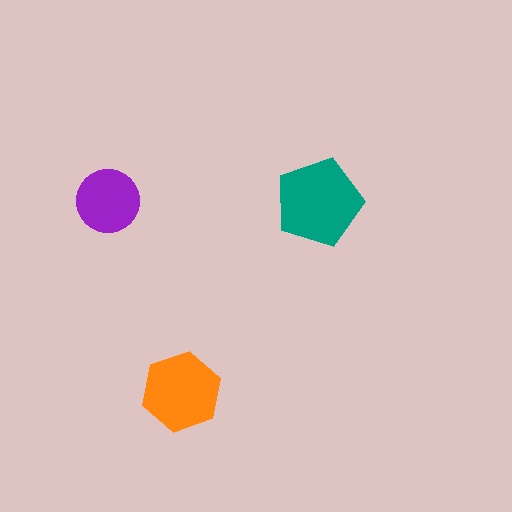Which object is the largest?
The teal pentagon.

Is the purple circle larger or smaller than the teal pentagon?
Smaller.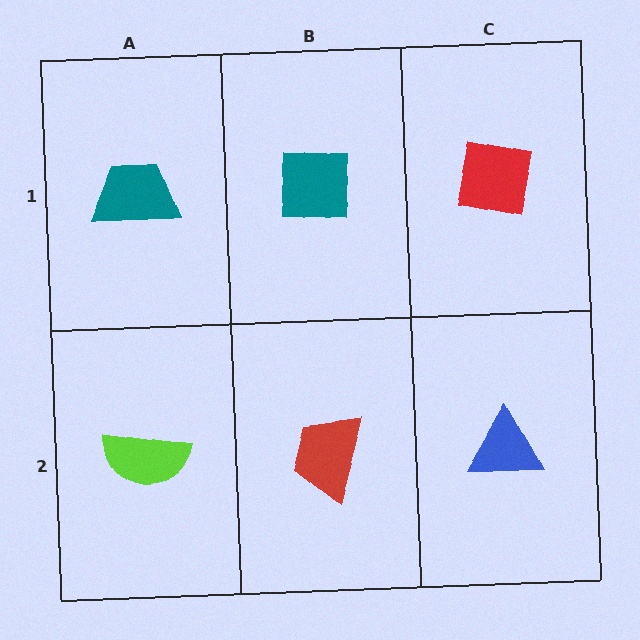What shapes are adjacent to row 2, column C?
A red square (row 1, column C), a red trapezoid (row 2, column B).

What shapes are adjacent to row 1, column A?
A lime semicircle (row 2, column A), a teal square (row 1, column B).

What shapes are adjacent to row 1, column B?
A red trapezoid (row 2, column B), a teal trapezoid (row 1, column A), a red square (row 1, column C).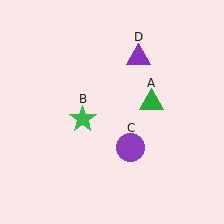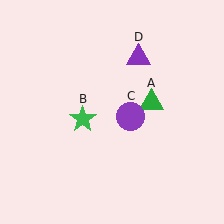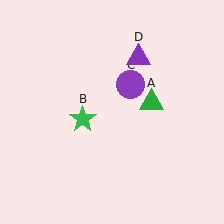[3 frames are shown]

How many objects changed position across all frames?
1 object changed position: purple circle (object C).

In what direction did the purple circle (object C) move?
The purple circle (object C) moved up.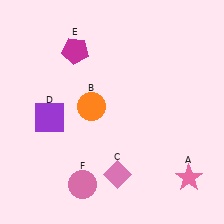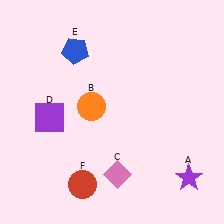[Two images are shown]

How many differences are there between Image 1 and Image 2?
There are 3 differences between the two images.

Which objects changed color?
A changed from pink to purple. E changed from magenta to blue. F changed from pink to red.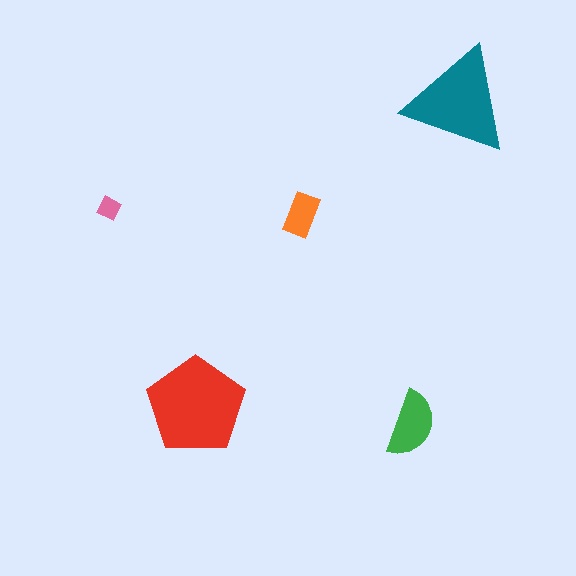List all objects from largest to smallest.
The red pentagon, the teal triangle, the green semicircle, the orange rectangle, the pink diamond.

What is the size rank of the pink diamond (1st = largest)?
5th.